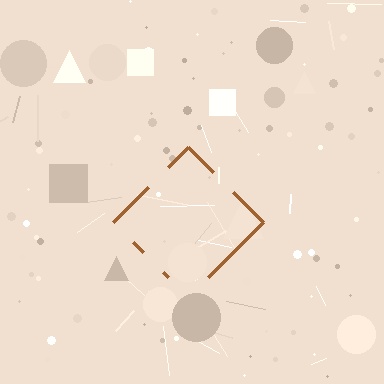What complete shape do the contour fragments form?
The contour fragments form a diamond.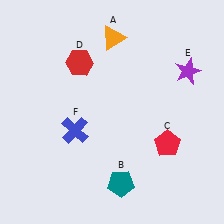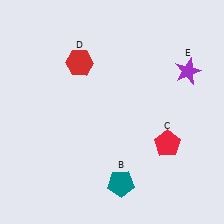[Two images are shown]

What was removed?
The orange triangle (A), the blue cross (F) were removed in Image 2.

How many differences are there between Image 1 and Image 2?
There are 2 differences between the two images.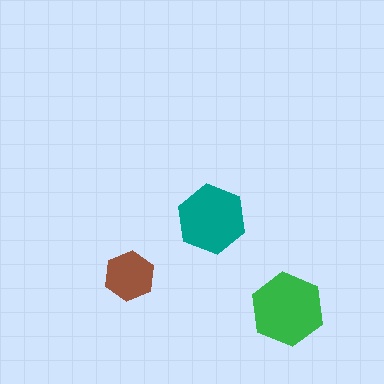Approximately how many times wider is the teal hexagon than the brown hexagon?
About 1.5 times wider.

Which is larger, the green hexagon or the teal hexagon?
The green one.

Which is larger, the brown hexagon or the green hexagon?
The green one.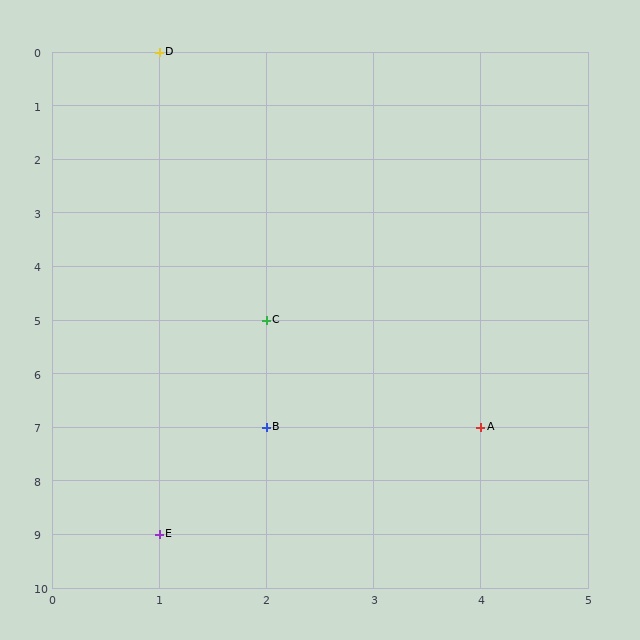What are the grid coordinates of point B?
Point B is at grid coordinates (2, 7).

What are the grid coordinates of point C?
Point C is at grid coordinates (2, 5).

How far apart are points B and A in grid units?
Points B and A are 2 columns apart.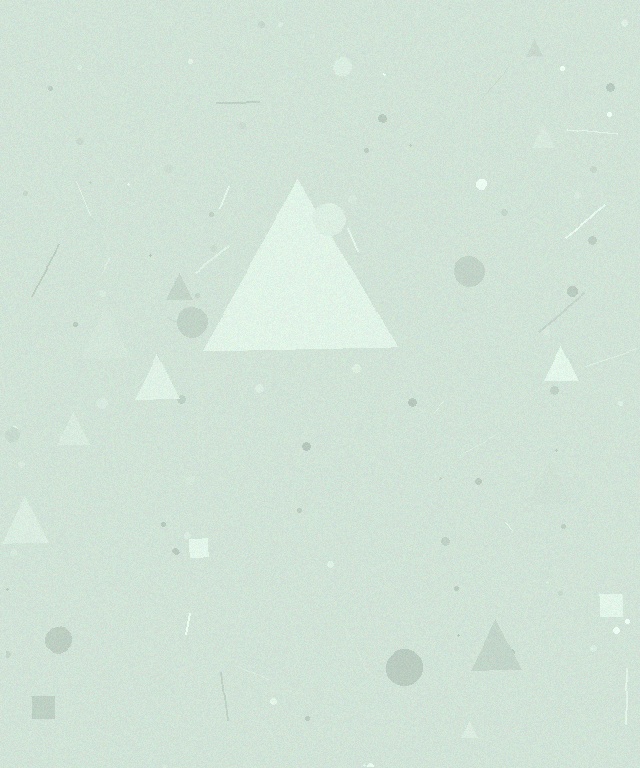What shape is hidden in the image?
A triangle is hidden in the image.